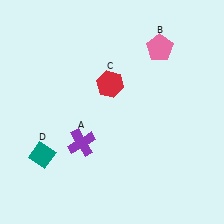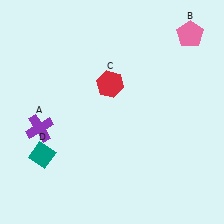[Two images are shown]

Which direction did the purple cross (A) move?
The purple cross (A) moved left.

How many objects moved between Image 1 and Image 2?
2 objects moved between the two images.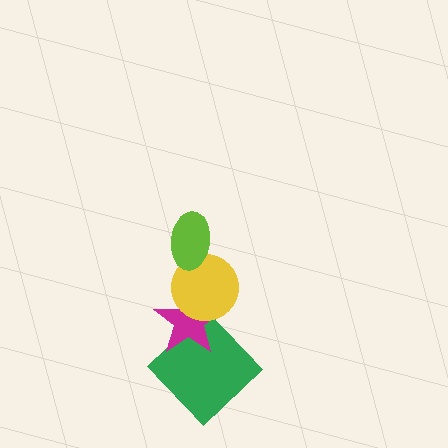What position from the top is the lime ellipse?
The lime ellipse is 1st from the top.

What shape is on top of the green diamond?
The magenta star is on top of the green diamond.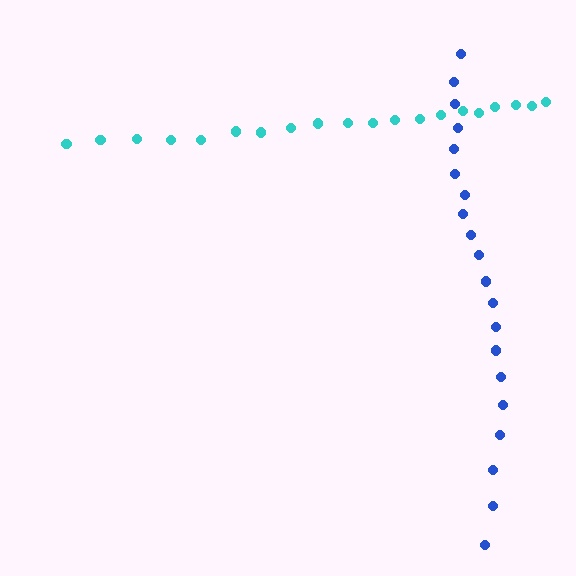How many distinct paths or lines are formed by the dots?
There are 2 distinct paths.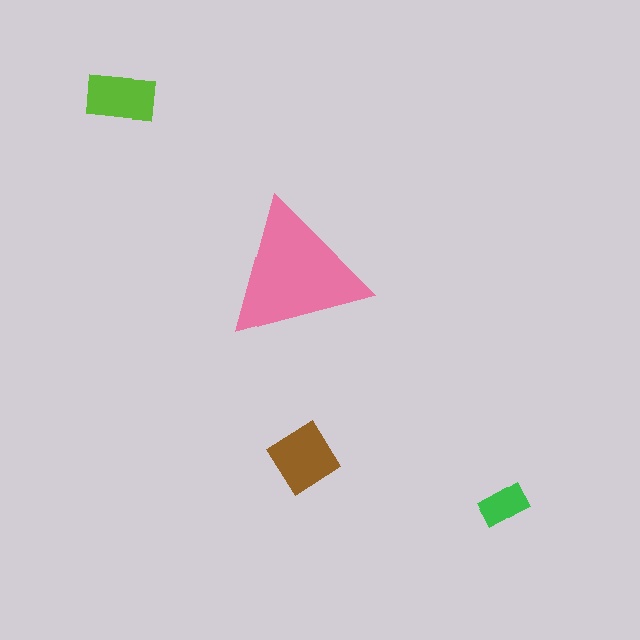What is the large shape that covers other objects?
A pink triangle.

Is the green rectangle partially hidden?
No, the green rectangle is fully visible.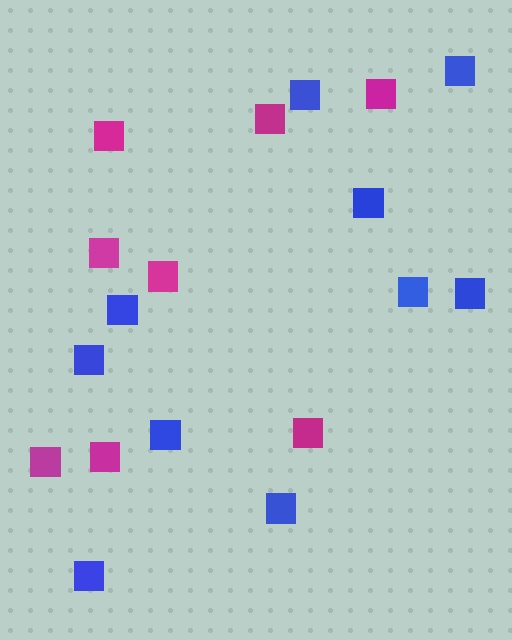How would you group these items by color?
There are 2 groups: one group of blue squares (10) and one group of magenta squares (8).